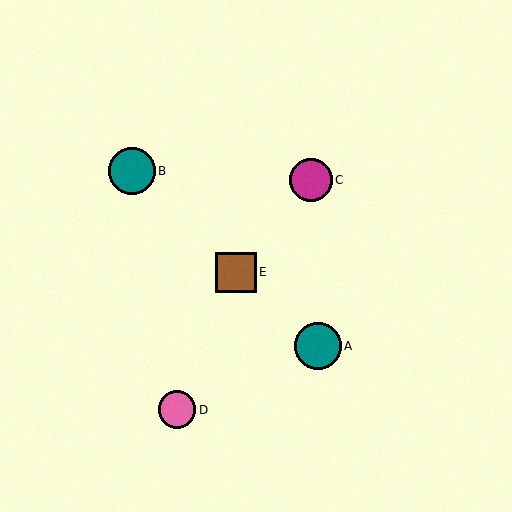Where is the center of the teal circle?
The center of the teal circle is at (132, 171).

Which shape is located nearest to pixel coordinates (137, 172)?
The teal circle (labeled B) at (132, 171) is nearest to that location.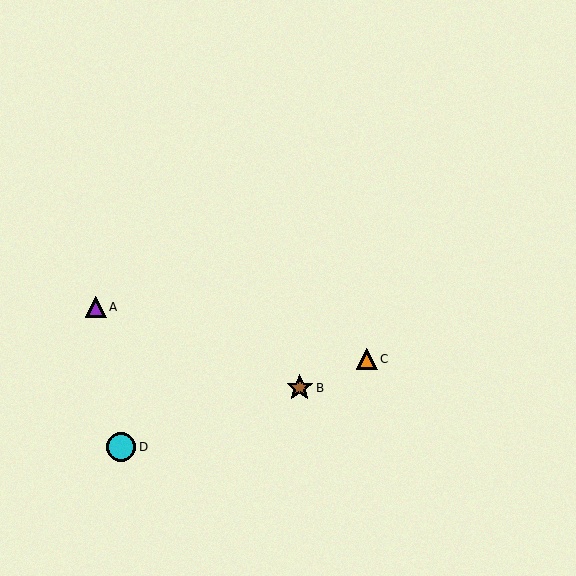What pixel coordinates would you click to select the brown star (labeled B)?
Click at (300, 388) to select the brown star B.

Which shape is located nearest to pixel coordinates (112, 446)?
The cyan circle (labeled D) at (121, 447) is nearest to that location.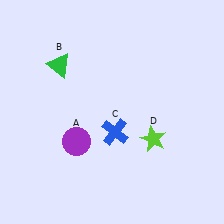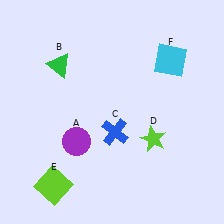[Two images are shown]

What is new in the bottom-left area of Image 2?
A lime square (E) was added in the bottom-left area of Image 2.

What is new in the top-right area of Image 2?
A cyan square (F) was added in the top-right area of Image 2.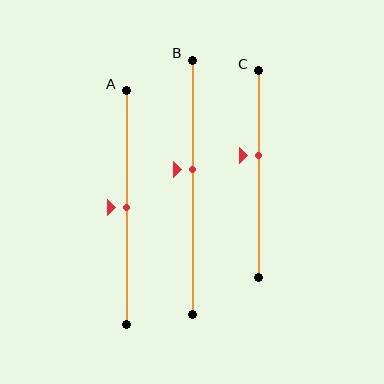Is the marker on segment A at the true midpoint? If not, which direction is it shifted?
Yes, the marker on segment A is at the true midpoint.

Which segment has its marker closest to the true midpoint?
Segment A has its marker closest to the true midpoint.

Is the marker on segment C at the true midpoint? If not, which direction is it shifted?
No, the marker on segment C is shifted upward by about 9% of the segment length.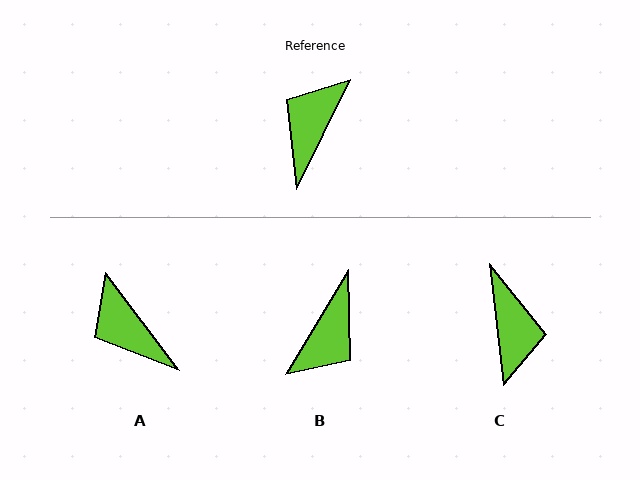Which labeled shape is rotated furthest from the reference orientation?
B, about 175 degrees away.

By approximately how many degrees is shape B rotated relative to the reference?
Approximately 175 degrees counter-clockwise.